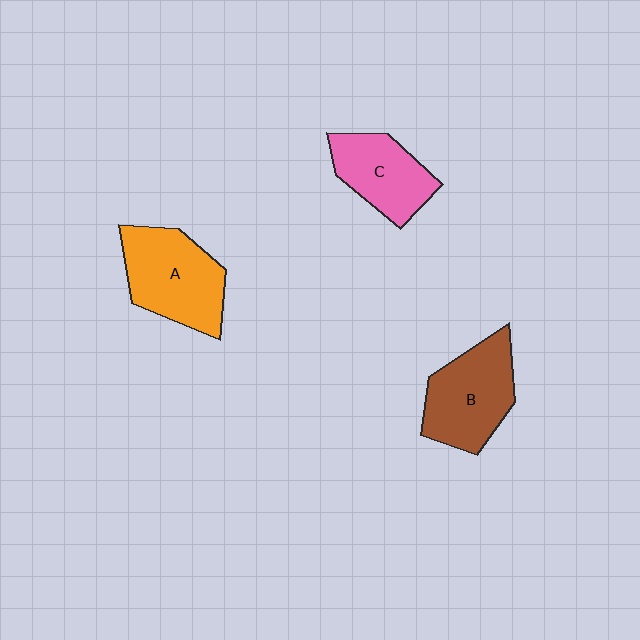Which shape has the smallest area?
Shape C (pink).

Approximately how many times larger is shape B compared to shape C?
Approximately 1.2 times.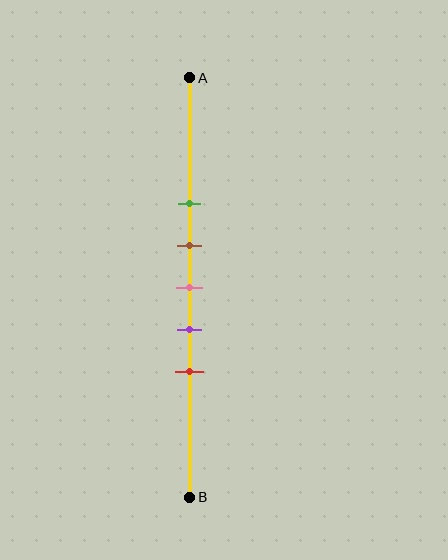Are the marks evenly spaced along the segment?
Yes, the marks are approximately evenly spaced.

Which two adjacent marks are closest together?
The brown and pink marks are the closest adjacent pair.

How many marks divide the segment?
There are 5 marks dividing the segment.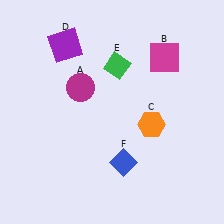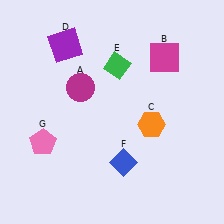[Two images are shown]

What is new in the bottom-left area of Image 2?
A pink pentagon (G) was added in the bottom-left area of Image 2.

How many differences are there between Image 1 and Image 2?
There is 1 difference between the two images.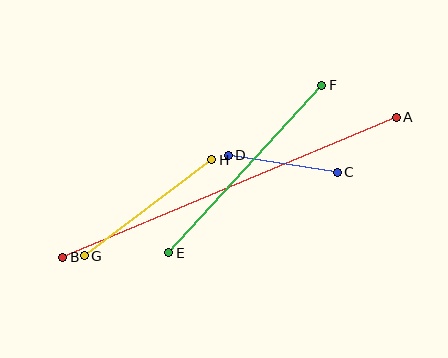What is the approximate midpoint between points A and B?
The midpoint is at approximately (229, 187) pixels.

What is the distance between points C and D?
The distance is approximately 110 pixels.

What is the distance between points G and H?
The distance is approximately 159 pixels.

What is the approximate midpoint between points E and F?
The midpoint is at approximately (245, 169) pixels.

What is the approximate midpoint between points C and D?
The midpoint is at approximately (283, 164) pixels.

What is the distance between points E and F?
The distance is approximately 227 pixels.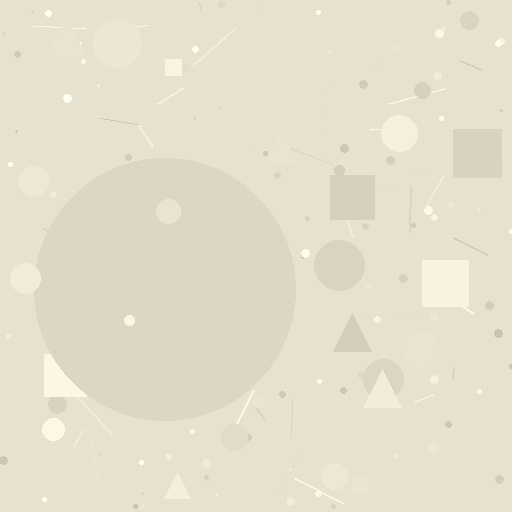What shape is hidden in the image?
A circle is hidden in the image.